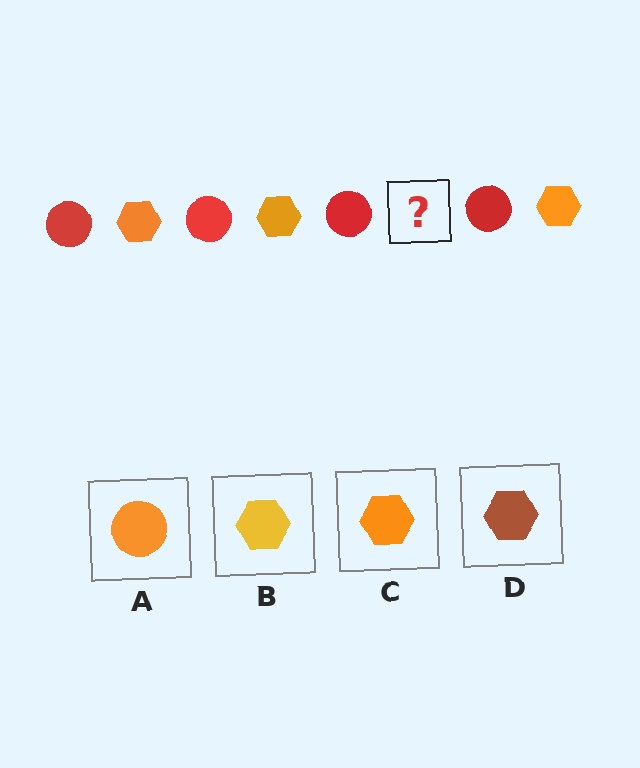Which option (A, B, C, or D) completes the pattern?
C.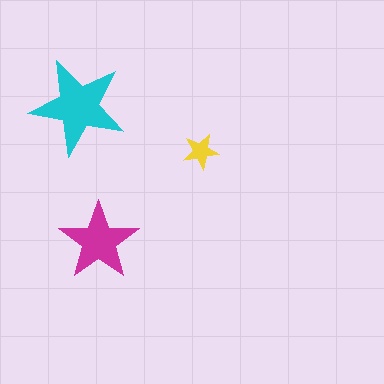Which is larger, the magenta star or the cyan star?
The cyan one.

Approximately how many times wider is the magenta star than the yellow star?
About 2 times wider.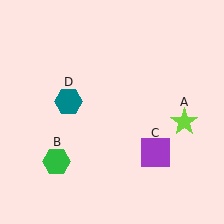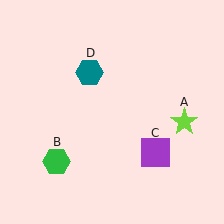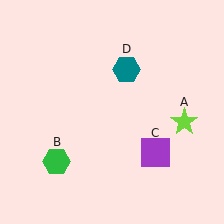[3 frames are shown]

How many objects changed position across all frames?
1 object changed position: teal hexagon (object D).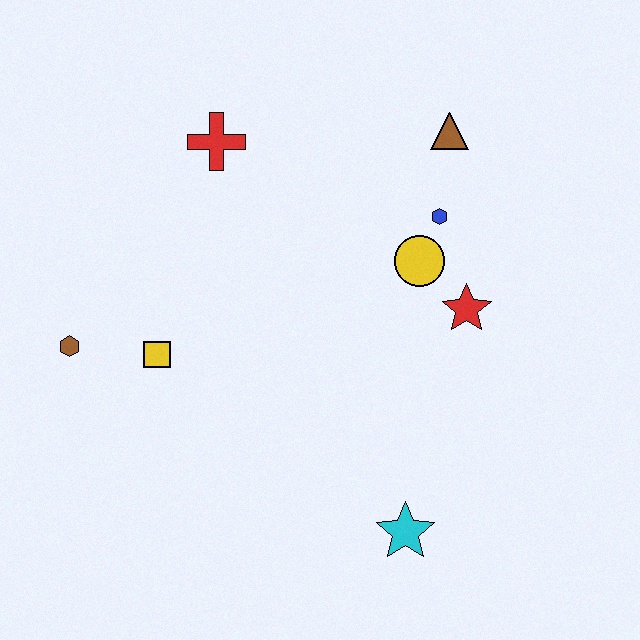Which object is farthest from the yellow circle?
The brown hexagon is farthest from the yellow circle.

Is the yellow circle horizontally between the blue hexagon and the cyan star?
Yes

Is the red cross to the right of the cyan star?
No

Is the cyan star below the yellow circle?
Yes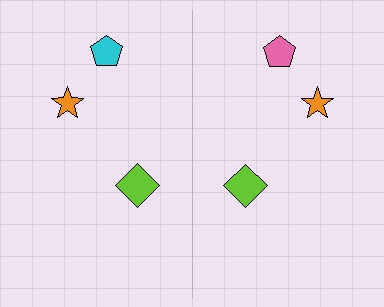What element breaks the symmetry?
The pink pentagon on the right side breaks the symmetry — its mirror counterpart is cyan.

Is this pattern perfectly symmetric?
No, the pattern is not perfectly symmetric. The pink pentagon on the right side breaks the symmetry — its mirror counterpart is cyan.